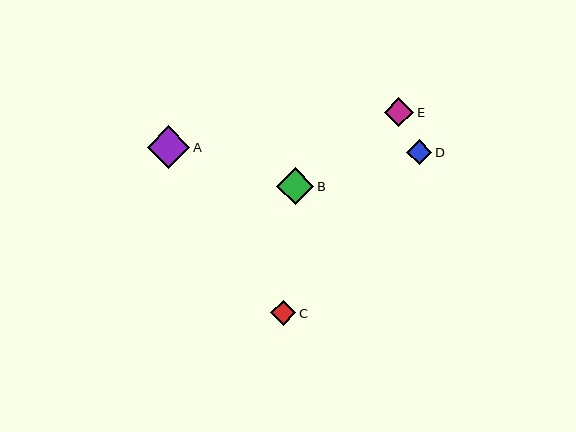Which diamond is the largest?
Diamond A is the largest with a size of approximately 42 pixels.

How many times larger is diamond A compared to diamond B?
Diamond A is approximately 1.2 times the size of diamond B.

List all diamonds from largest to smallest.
From largest to smallest: A, B, E, D, C.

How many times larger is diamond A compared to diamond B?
Diamond A is approximately 1.2 times the size of diamond B.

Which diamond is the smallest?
Diamond C is the smallest with a size of approximately 25 pixels.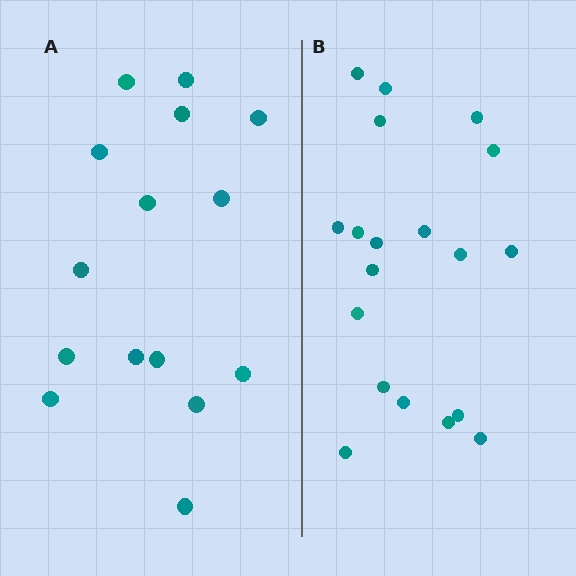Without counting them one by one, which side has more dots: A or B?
Region B (the right region) has more dots.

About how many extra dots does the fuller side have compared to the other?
Region B has about 4 more dots than region A.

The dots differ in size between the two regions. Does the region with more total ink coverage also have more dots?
No. Region A has more total ink coverage because its dots are larger, but region B actually contains more individual dots. Total area can be misleading — the number of items is what matters here.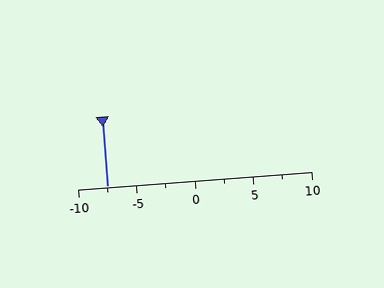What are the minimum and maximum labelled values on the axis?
The axis runs from -10 to 10.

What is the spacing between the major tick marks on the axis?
The major ticks are spaced 5 apart.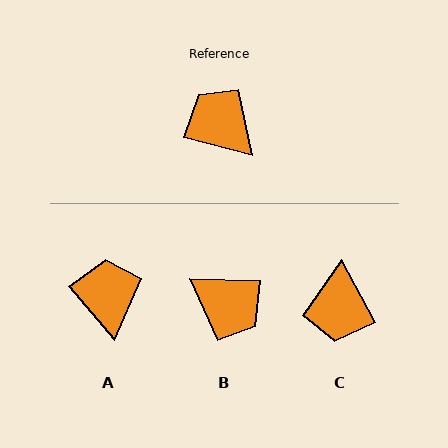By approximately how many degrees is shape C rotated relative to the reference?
Approximately 134 degrees counter-clockwise.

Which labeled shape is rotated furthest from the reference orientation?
B, about 167 degrees away.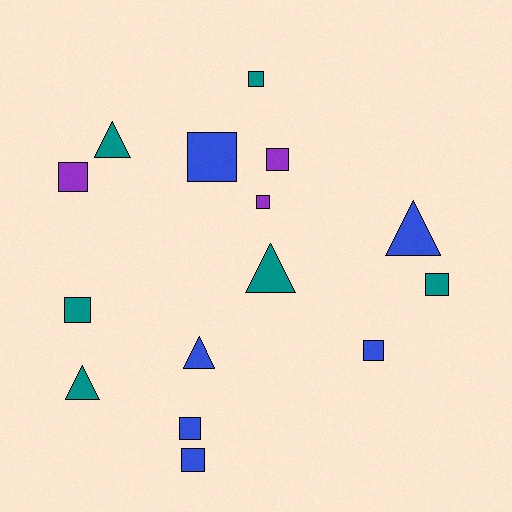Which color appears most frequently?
Blue, with 6 objects.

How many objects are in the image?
There are 15 objects.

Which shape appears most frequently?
Square, with 10 objects.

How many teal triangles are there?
There are 3 teal triangles.